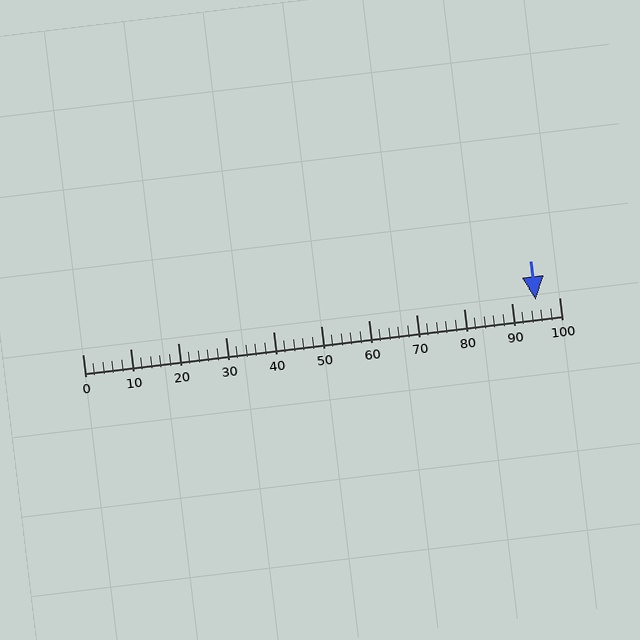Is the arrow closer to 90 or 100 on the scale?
The arrow is closer to 100.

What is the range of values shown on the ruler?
The ruler shows values from 0 to 100.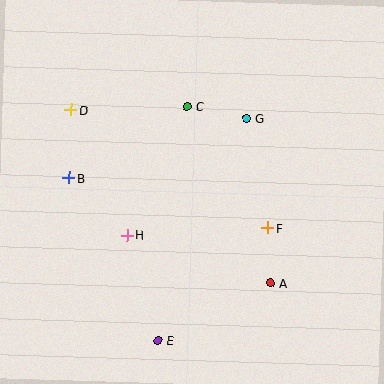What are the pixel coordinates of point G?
Point G is at (247, 118).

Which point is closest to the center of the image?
Point H at (127, 235) is closest to the center.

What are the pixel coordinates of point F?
Point F is at (268, 228).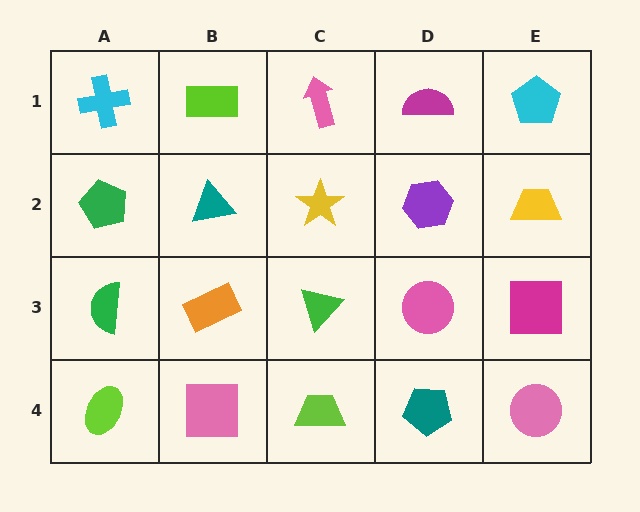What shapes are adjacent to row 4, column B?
An orange rectangle (row 3, column B), a lime ellipse (row 4, column A), a lime trapezoid (row 4, column C).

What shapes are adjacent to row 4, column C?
A green triangle (row 3, column C), a pink square (row 4, column B), a teal pentagon (row 4, column D).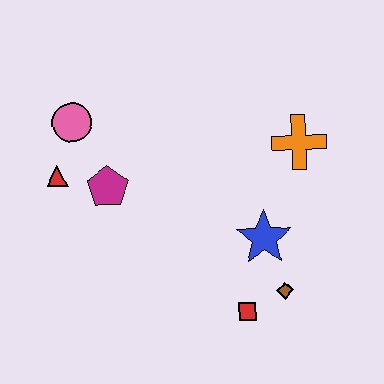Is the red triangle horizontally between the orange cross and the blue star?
No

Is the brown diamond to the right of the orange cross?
No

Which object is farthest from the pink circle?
The brown diamond is farthest from the pink circle.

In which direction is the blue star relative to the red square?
The blue star is above the red square.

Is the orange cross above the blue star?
Yes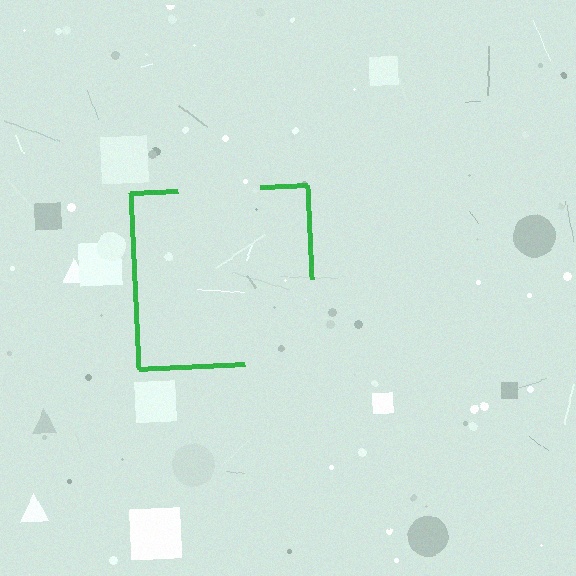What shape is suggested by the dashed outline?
The dashed outline suggests a square.